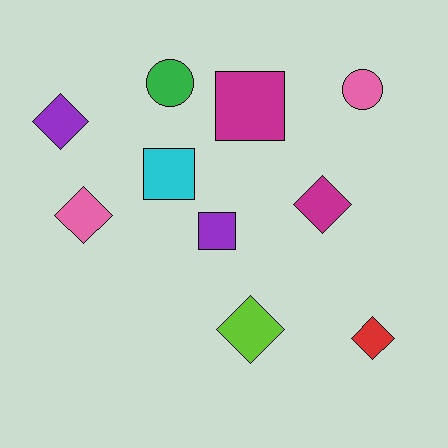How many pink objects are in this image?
There are 2 pink objects.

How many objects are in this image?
There are 10 objects.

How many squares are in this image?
There are 3 squares.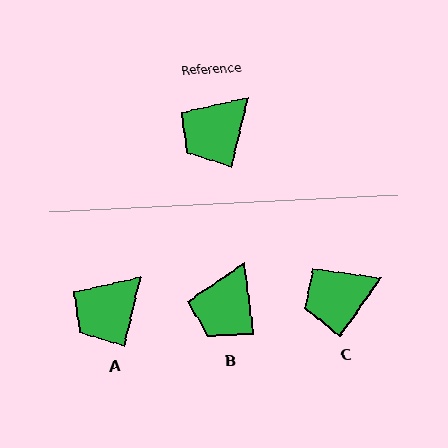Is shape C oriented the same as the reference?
No, it is off by about 21 degrees.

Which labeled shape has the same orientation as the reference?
A.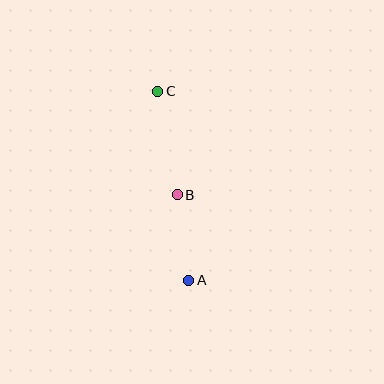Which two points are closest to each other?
Points A and B are closest to each other.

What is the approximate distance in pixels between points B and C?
The distance between B and C is approximately 106 pixels.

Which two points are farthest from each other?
Points A and C are farthest from each other.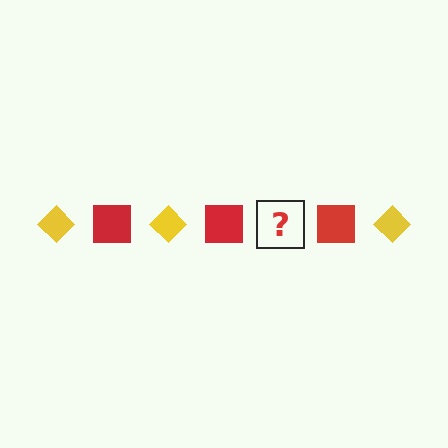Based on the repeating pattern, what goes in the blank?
The blank should be a yellow diamond.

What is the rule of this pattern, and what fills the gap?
The rule is that the pattern alternates between yellow diamond and red square. The gap should be filled with a yellow diamond.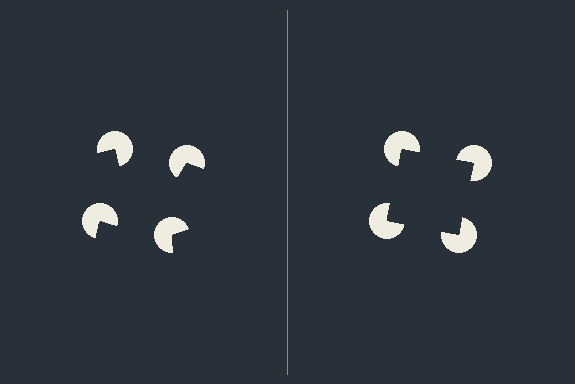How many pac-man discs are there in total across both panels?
8 — 4 on each side.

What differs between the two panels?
The pac-man discs are positioned identically on both sides; only the wedge orientations differ. On the right they align to a square; on the left they are misaligned.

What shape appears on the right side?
An illusory square.